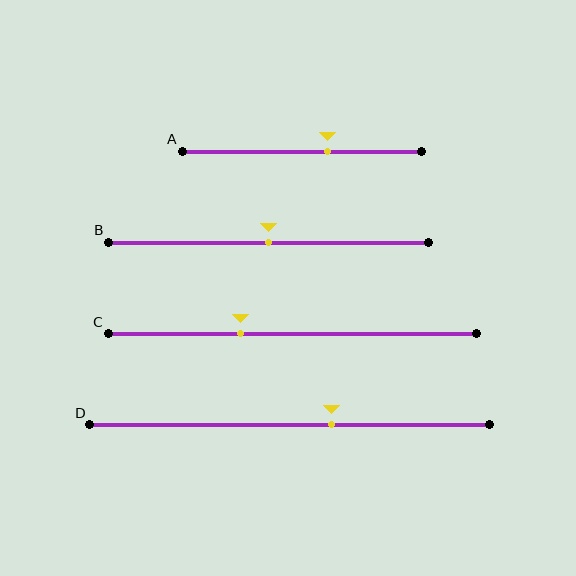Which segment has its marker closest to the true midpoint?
Segment B has its marker closest to the true midpoint.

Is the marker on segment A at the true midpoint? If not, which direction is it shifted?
No, the marker on segment A is shifted to the right by about 11% of the segment length.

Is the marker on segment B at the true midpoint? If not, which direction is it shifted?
Yes, the marker on segment B is at the true midpoint.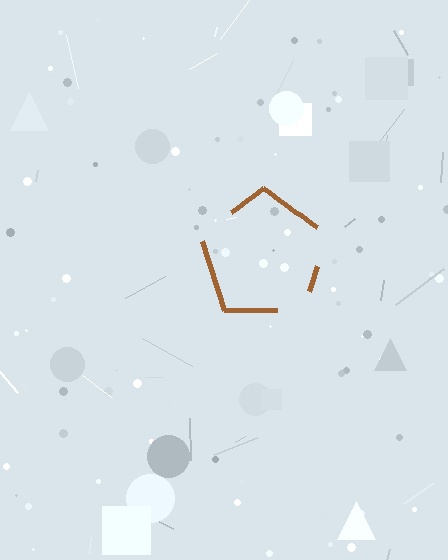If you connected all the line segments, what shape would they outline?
They would outline a pentagon.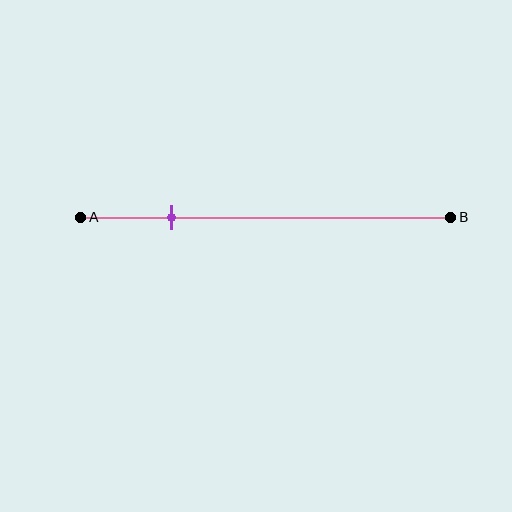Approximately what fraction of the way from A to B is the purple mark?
The purple mark is approximately 25% of the way from A to B.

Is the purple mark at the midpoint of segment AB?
No, the mark is at about 25% from A, not at the 50% midpoint.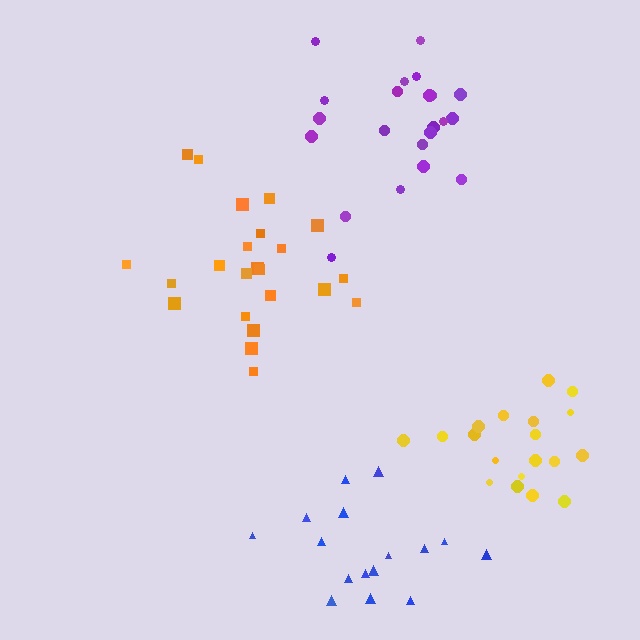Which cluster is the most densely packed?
Yellow.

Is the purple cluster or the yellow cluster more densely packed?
Yellow.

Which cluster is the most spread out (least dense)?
Orange.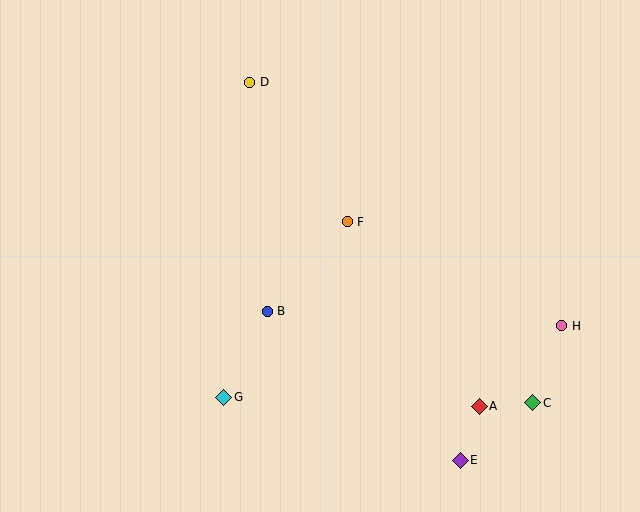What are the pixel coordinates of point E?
Point E is at (460, 461).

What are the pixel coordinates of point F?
Point F is at (347, 222).